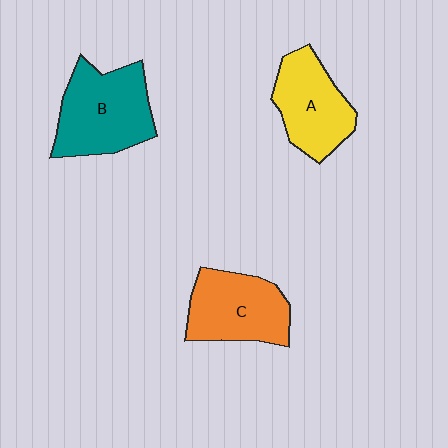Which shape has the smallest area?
Shape A (yellow).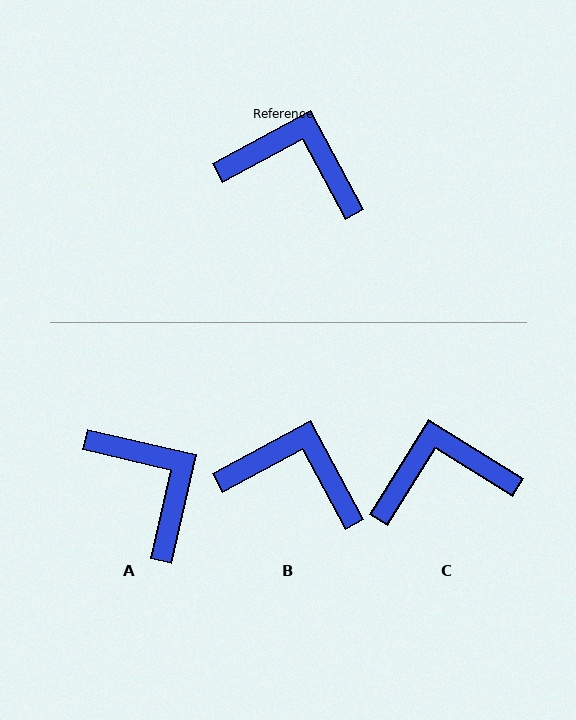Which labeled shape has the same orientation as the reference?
B.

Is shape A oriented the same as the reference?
No, it is off by about 41 degrees.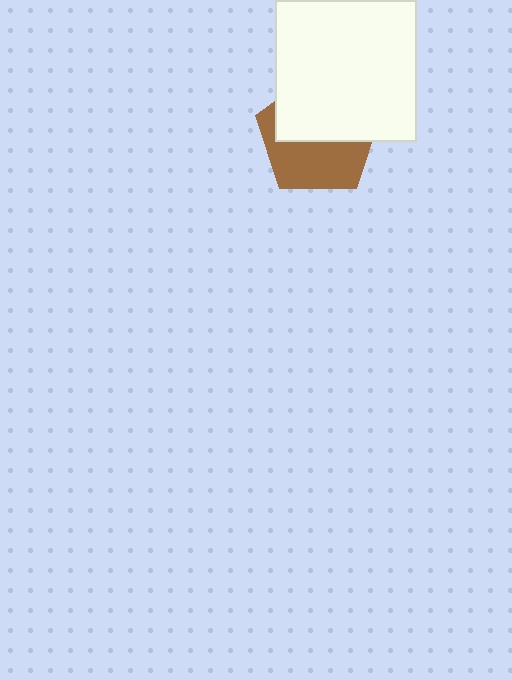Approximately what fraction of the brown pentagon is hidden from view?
Roughly 52% of the brown pentagon is hidden behind the white square.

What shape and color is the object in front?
The object in front is a white square.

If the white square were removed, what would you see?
You would see the complete brown pentagon.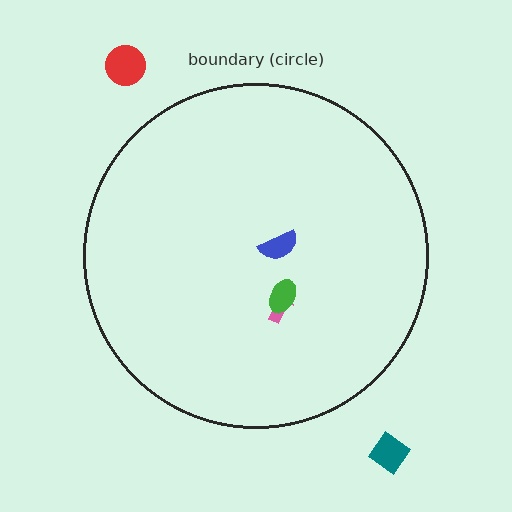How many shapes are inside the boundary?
3 inside, 2 outside.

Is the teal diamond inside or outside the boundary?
Outside.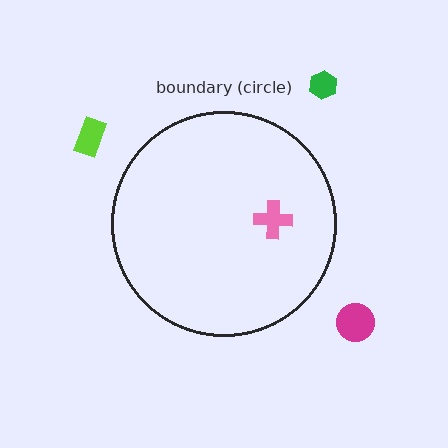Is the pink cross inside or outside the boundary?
Inside.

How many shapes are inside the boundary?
1 inside, 3 outside.